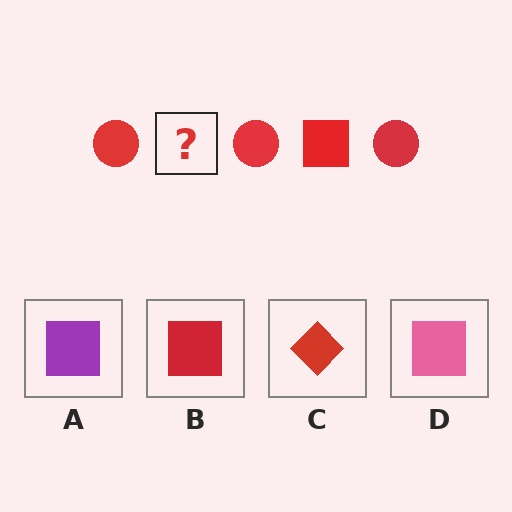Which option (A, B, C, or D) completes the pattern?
B.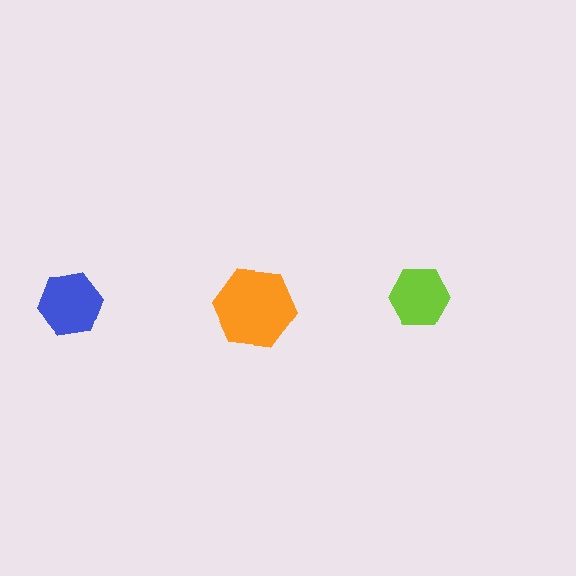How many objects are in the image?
There are 3 objects in the image.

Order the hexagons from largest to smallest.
the orange one, the blue one, the lime one.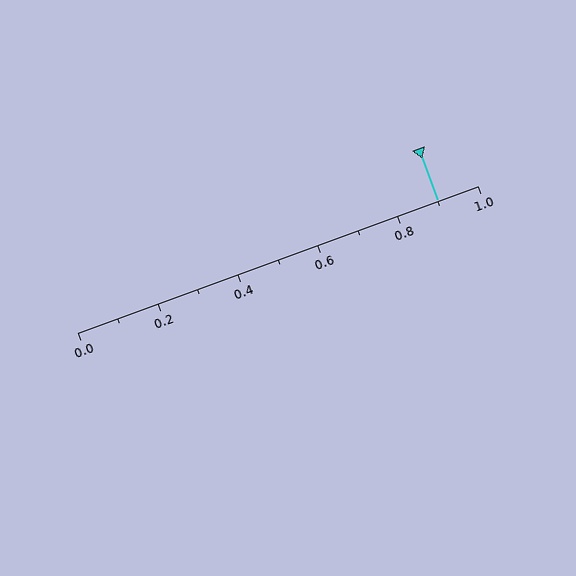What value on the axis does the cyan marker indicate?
The marker indicates approximately 0.9.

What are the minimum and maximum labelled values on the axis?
The axis runs from 0.0 to 1.0.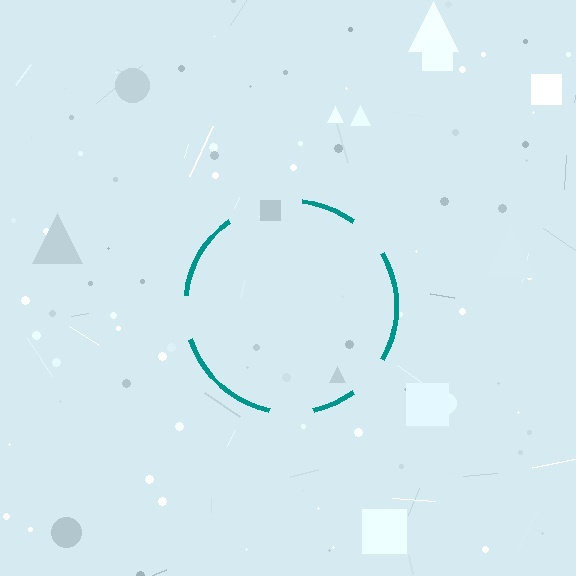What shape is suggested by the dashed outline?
The dashed outline suggests a circle.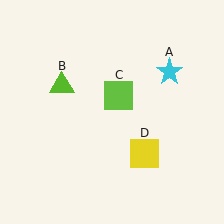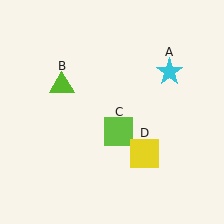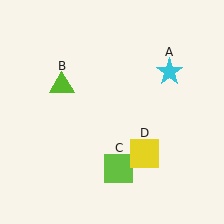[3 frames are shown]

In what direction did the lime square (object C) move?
The lime square (object C) moved down.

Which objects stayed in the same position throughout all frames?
Cyan star (object A) and lime triangle (object B) and yellow square (object D) remained stationary.